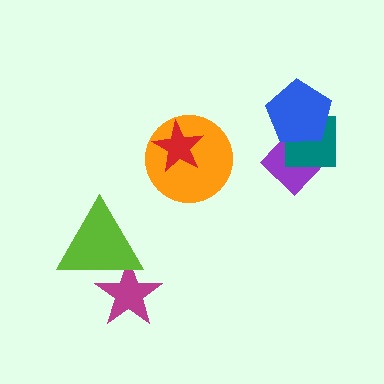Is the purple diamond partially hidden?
Yes, it is partially covered by another shape.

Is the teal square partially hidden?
Yes, it is partially covered by another shape.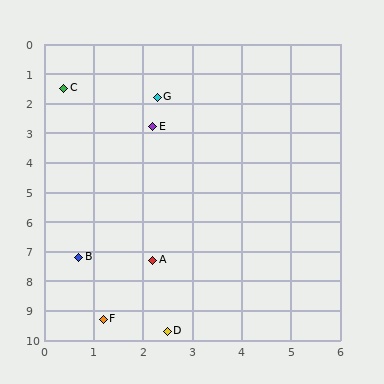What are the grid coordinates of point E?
Point E is at approximately (2.2, 2.8).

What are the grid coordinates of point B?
Point B is at approximately (0.7, 7.2).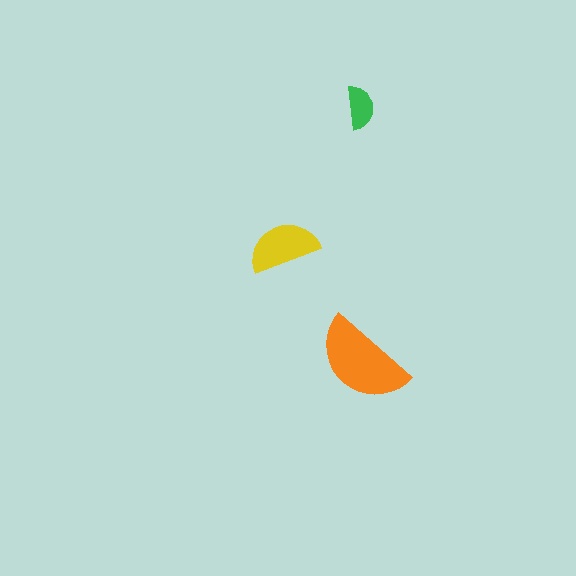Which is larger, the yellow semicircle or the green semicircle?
The yellow one.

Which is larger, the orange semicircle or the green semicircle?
The orange one.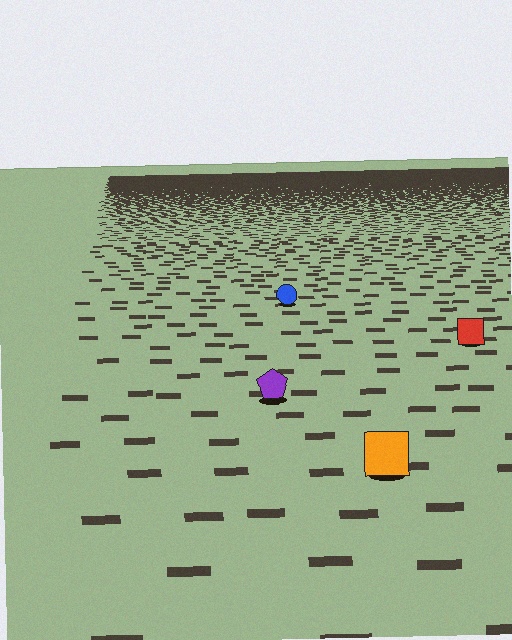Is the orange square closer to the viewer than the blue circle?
Yes. The orange square is closer — you can tell from the texture gradient: the ground texture is coarser near it.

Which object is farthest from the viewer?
The blue circle is farthest from the viewer. It appears smaller and the ground texture around it is denser.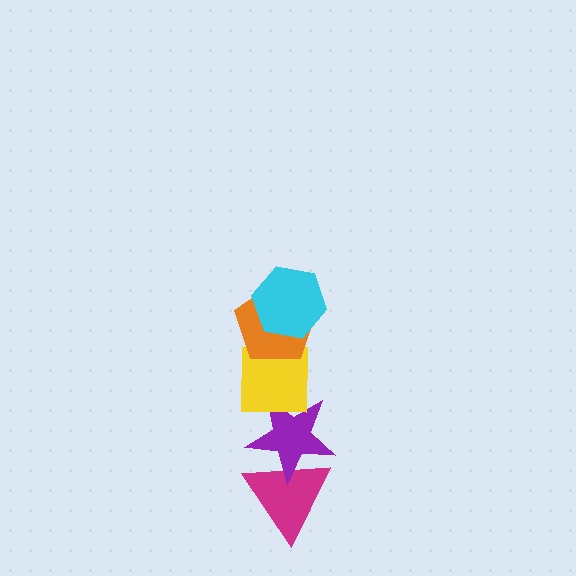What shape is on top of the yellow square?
The orange pentagon is on top of the yellow square.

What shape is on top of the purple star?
The yellow square is on top of the purple star.